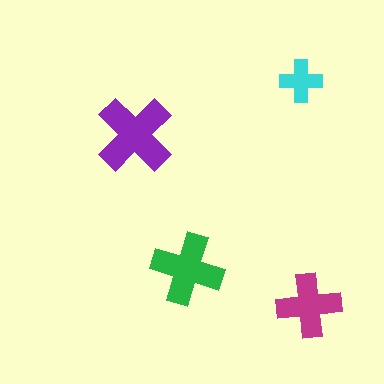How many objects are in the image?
There are 4 objects in the image.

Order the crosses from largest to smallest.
the purple one, the green one, the magenta one, the cyan one.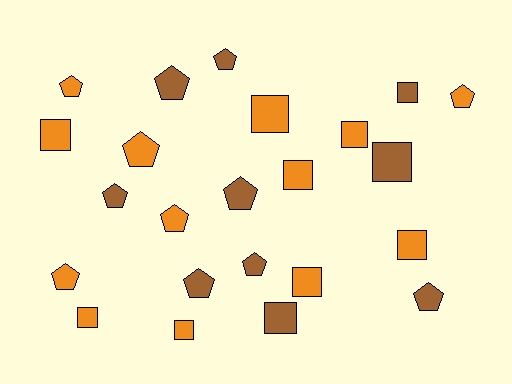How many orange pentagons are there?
There are 5 orange pentagons.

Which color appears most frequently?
Orange, with 13 objects.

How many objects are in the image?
There are 23 objects.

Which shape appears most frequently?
Pentagon, with 12 objects.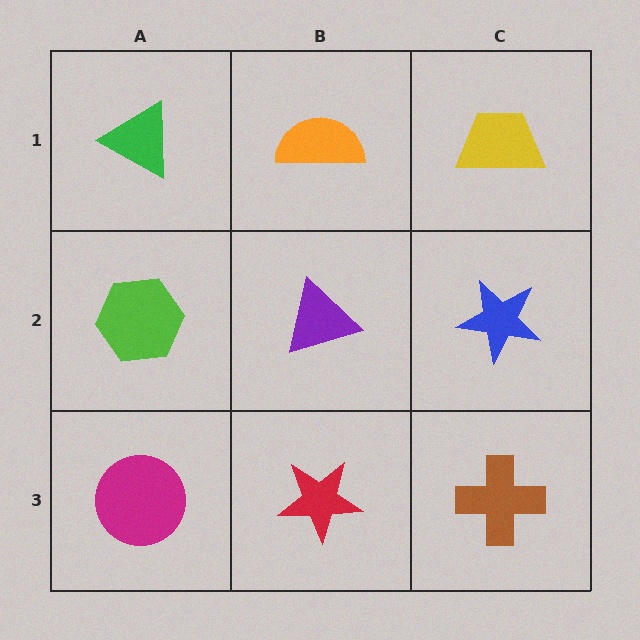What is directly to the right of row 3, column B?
A brown cross.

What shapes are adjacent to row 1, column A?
A lime hexagon (row 2, column A), an orange semicircle (row 1, column B).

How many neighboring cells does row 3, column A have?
2.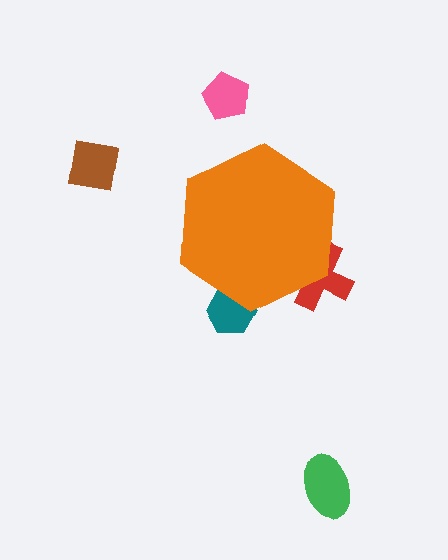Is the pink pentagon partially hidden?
No, the pink pentagon is fully visible.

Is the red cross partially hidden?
Yes, the red cross is partially hidden behind the orange hexagon.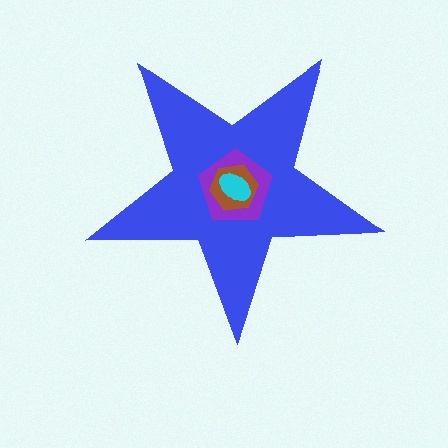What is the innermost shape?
The cyan ellipse.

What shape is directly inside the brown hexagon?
The cyan ellipse.